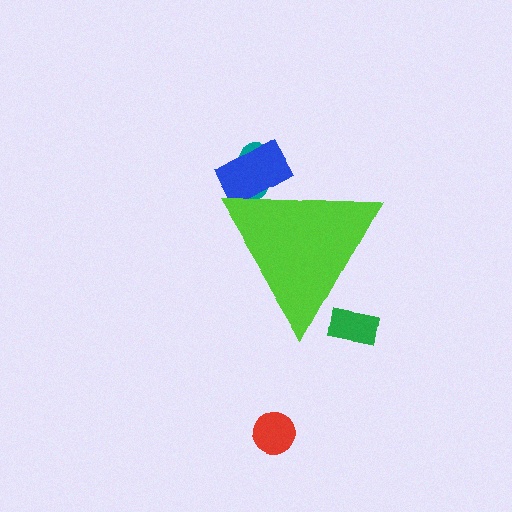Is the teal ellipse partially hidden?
Yes, the teal ellipse is partially hidden behind the lime triangle.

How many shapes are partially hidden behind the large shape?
3 shapes are partially hidden.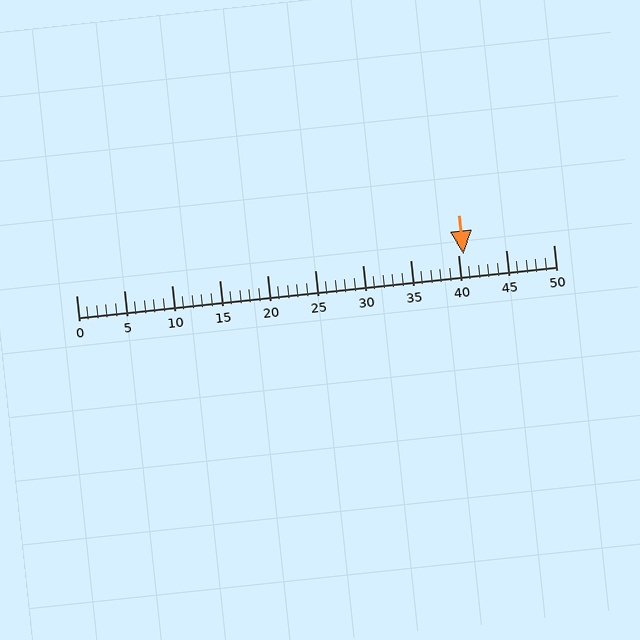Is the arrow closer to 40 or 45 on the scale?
The arrow is closer to 40.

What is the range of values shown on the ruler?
The ruler shows values from 0 to 50.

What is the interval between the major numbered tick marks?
The major tick marks are spaced 5 units apart.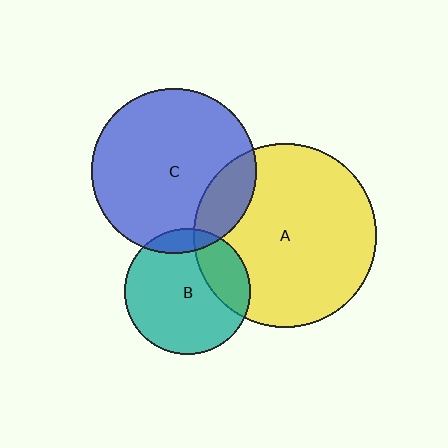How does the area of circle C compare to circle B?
Approximately 1.7 times.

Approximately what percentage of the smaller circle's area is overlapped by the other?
Approximately 25%.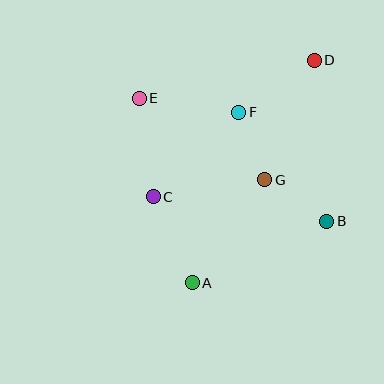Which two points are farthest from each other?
Points A and D are farthest from each other.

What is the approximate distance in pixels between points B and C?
The distance between B and C is approximately 175 pixels.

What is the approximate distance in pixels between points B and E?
The distance between B and E is approximately 224 pixels.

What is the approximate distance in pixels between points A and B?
The distance between A and B is approximately 148 pixels.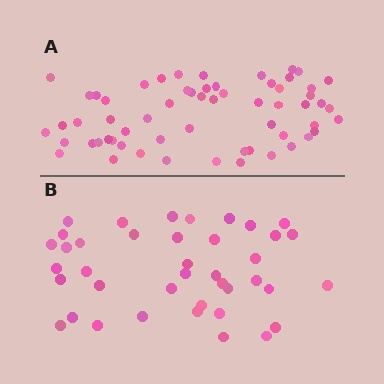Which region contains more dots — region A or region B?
Region A (the top region) has more dots.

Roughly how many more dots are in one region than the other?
Region A has approximately 20 more dots than region B.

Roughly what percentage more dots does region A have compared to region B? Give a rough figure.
About 50% more.